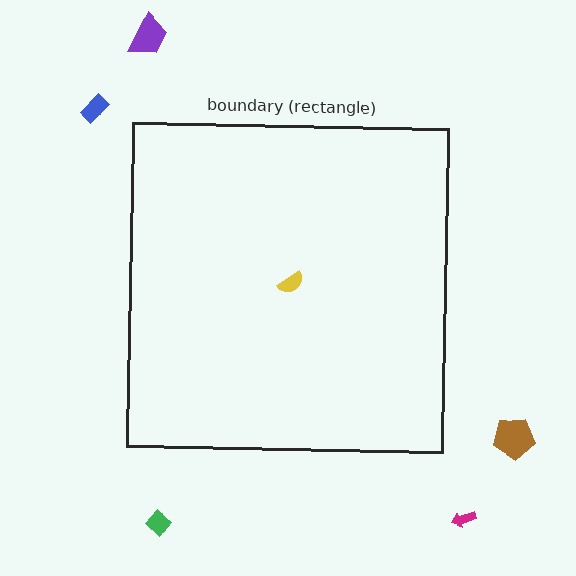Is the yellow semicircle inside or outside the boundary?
Inside.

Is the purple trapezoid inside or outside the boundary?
Outside.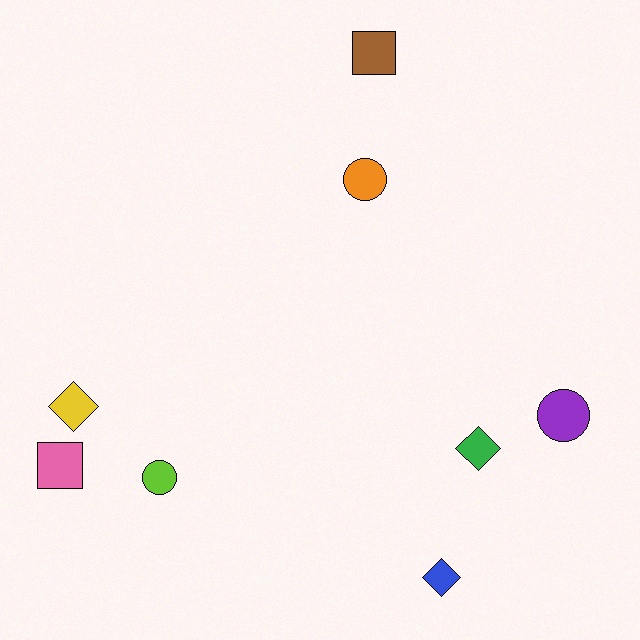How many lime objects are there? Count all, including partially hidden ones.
There is 1 lime object.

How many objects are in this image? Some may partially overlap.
There are 8 objects.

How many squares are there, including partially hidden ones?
There are 2 squares.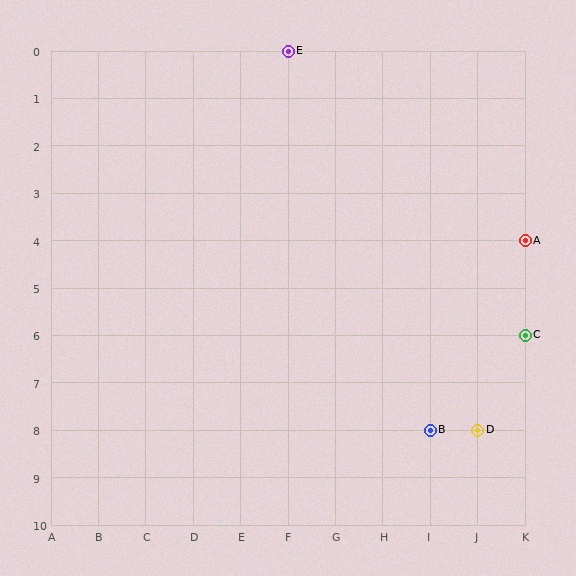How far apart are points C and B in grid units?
Points C and B are 2 columns and 2 rows apart (about 2.8 grid units diagonally).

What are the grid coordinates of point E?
Point E is at grid coordinates (F, 0).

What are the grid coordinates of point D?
Point D is at grid coordinates (J, 8).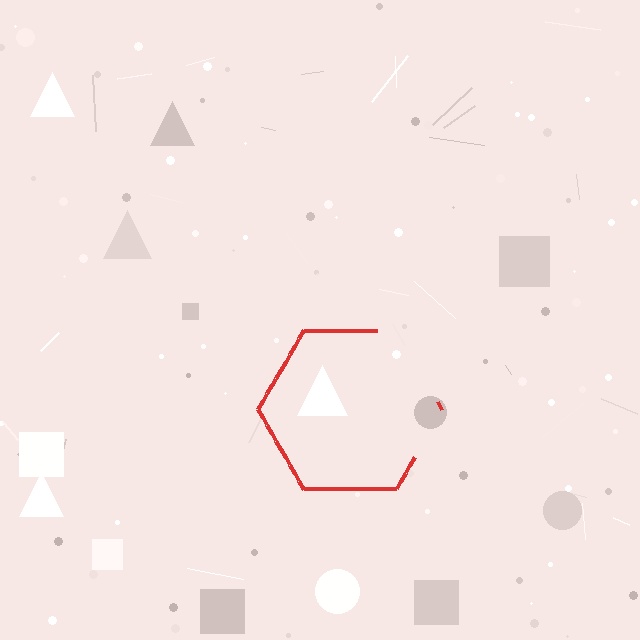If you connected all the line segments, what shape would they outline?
They would outline a hexagon.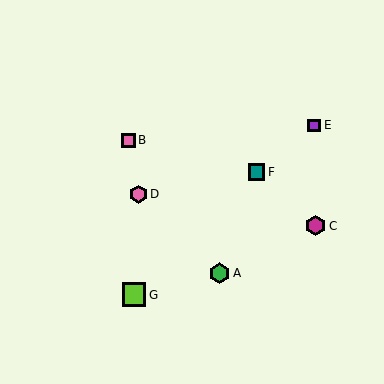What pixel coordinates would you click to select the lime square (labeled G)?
Click at (134, 295) to select the lime square G.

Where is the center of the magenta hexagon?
The center of the magenta hexagon is at (316, 226).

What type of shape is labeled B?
Shape B is a pink square.